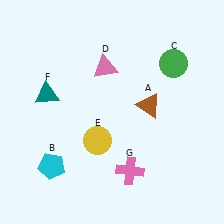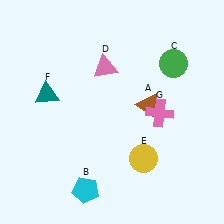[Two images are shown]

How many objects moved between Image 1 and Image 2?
3 objects moved between the two images.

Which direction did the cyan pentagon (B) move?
The cyan pentagon (B) moved right.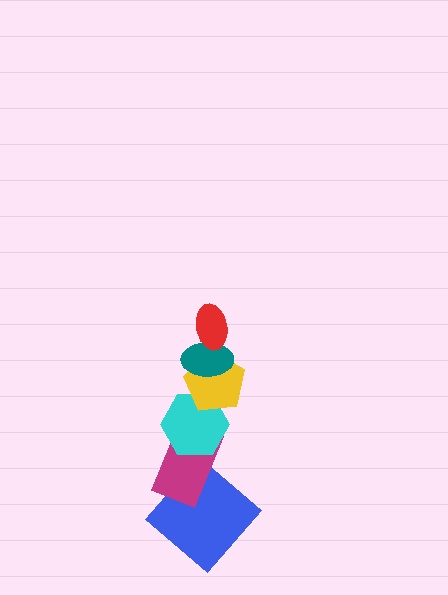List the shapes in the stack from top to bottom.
From top to bottom: the red ellipse, the teal ellipse, the yellow pentagon, the cyan hexagon, the magenta rectangle, the blue diamond.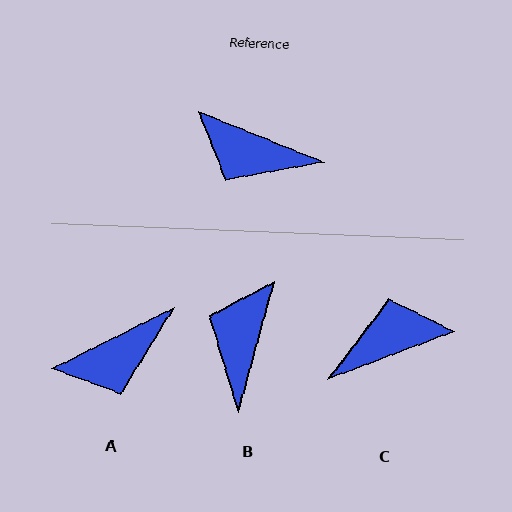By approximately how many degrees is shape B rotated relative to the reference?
Approximately 84 degrees clockwise.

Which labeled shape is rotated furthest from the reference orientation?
C, about 137 degrees away.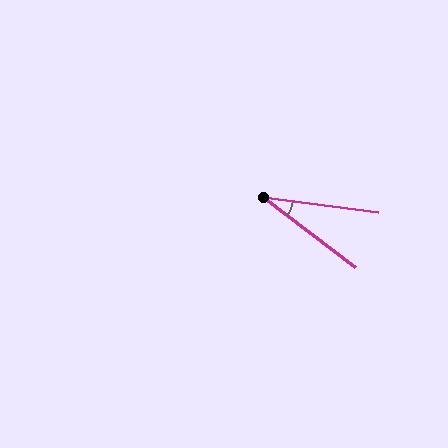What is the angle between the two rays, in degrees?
Approximately 30 degrees.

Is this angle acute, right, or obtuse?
It is acute.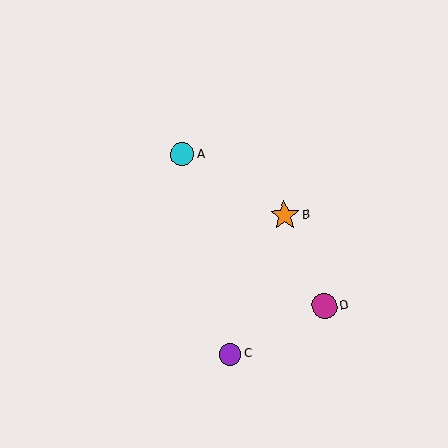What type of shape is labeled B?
Shape B is an orange star.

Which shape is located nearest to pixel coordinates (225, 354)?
The purple circle (labeled C) at (230, 354) is nearest to that location.